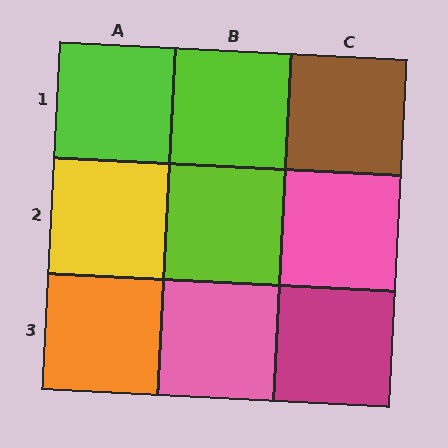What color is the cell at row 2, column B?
Lime.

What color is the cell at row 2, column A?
Yellow.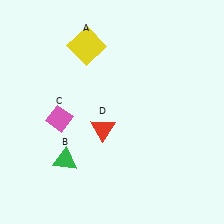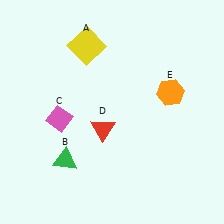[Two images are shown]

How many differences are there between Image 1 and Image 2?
There is 1 difference between the two images.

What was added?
An orange hexagon (E) was added in Image 2.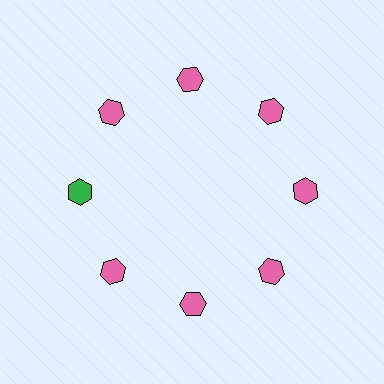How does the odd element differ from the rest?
It has a different color: green instead of pink.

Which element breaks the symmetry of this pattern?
The green hexagon at roughly the 9 o'clock position breaks the symmetry. All other shapes are pink hexagons.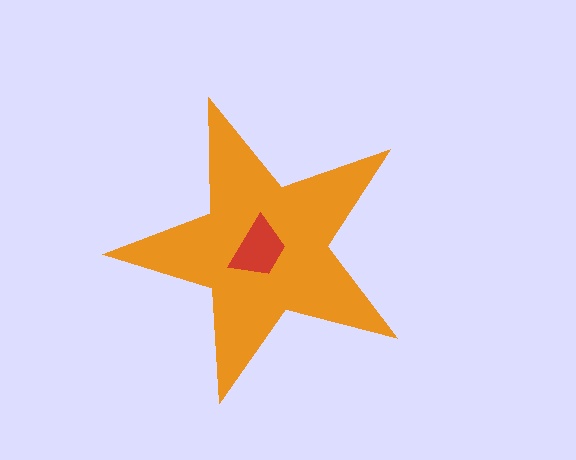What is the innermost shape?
The red trapezoid.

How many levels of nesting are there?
2.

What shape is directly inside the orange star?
The red trapezoid.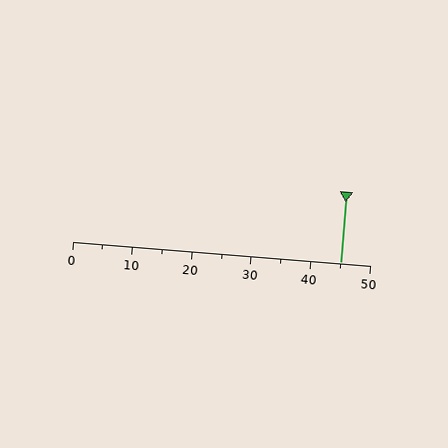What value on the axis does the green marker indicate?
The marker indicates approximately 45.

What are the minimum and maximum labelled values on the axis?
The axis runs from 0 to 50.